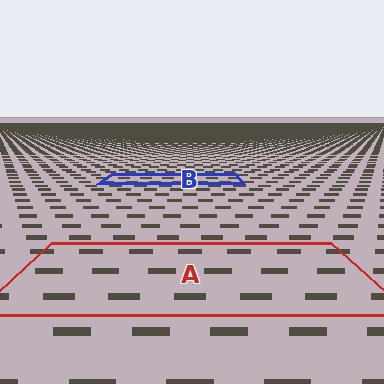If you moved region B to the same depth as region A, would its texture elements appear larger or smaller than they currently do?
They would appear larger. At a closer depth, the same texture elements are projected at a bigger on-screen size.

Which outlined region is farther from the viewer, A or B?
Region B is farther from the viewer — the texture elements inside it appear smaller and more densely packed.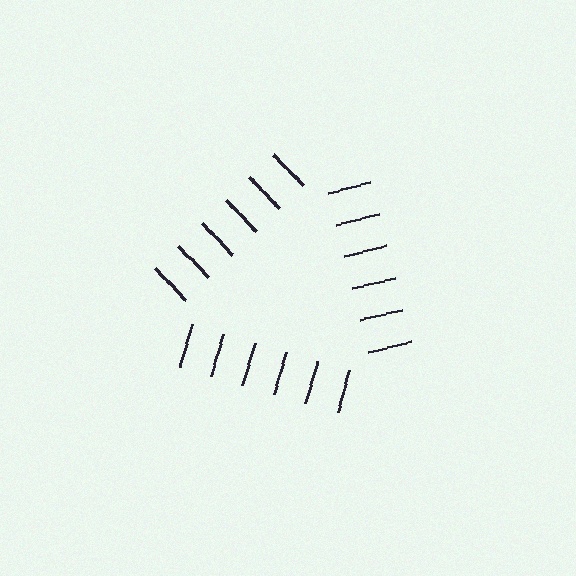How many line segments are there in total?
18 — 6 along each of the 3 edges.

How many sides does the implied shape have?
3 sides — the line-ends trace a triangle.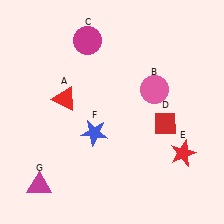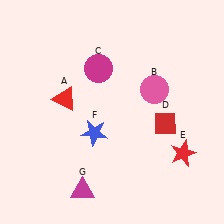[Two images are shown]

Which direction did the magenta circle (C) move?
The magenta circle (C) moved down.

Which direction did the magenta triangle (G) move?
The magenta triangle (G) moved right.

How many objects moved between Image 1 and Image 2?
2 objects moved between the two images.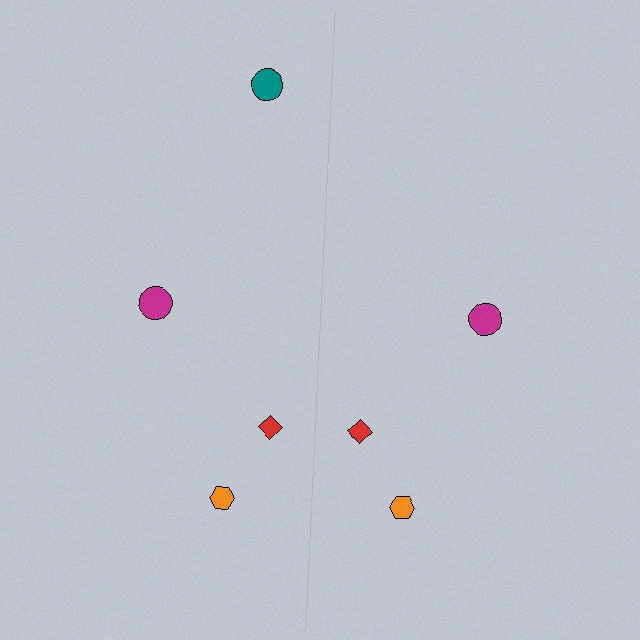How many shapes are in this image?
There are 7 shapes in this image.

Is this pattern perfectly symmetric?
No, the pattern is not perfectly symmetric. A teal circle is missing from the right side.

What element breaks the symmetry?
A teal circle is missing from the right side.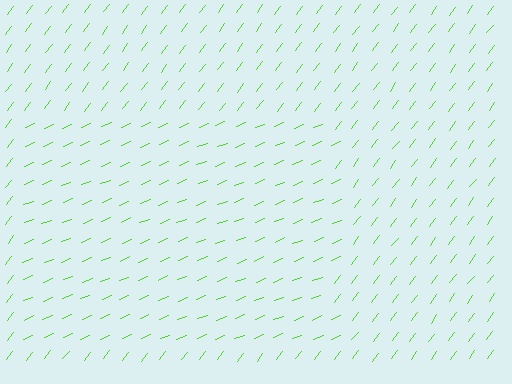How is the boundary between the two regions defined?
The boundary is defined purely by a change in line orientation (approximately 31 degrees difference). All lines are the same color and thickness.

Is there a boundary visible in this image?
Yes, there is a texture boundary formed by a change in line orientation.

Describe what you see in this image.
The image is filled with small lime line segments. A rectangle region in the image has lines oriented differently from the surrounding lines, creating a visible texture boundary.